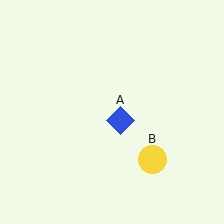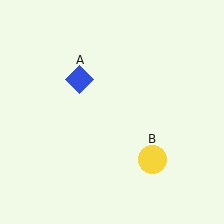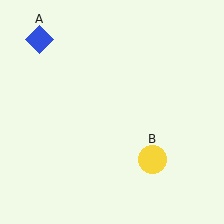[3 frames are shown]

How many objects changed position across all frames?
1 object changed position: blue diamond (object A).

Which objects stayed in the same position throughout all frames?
Yellow circle (object B) remained stationary.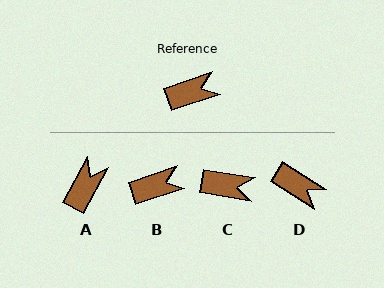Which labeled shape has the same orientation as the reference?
B.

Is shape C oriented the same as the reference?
No, it is off by about 28 degrees.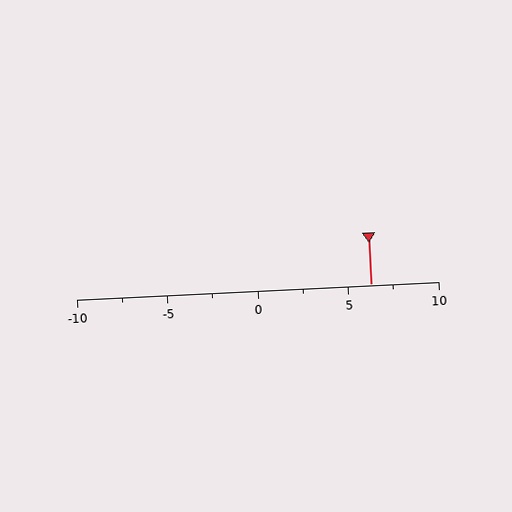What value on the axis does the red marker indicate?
The marker indicates approximately 6.2.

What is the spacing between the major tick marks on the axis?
The major ticks are spaced 5 apart.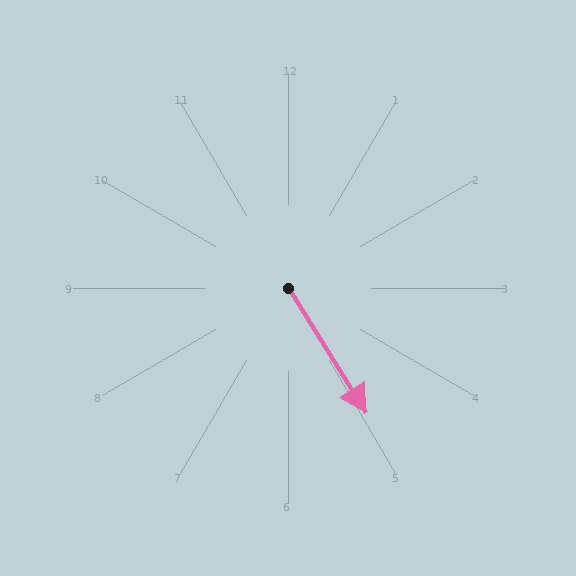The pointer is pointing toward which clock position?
Roughly 5 o'clock.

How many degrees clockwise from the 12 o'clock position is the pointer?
Approximately 148 degrees.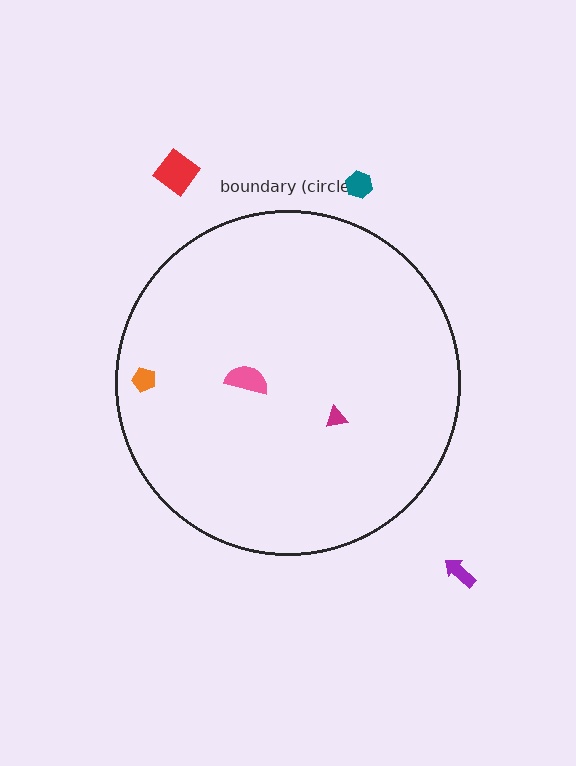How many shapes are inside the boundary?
3 inside, 3 outside.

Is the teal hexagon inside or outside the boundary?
Outside.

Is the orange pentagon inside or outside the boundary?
Inside.